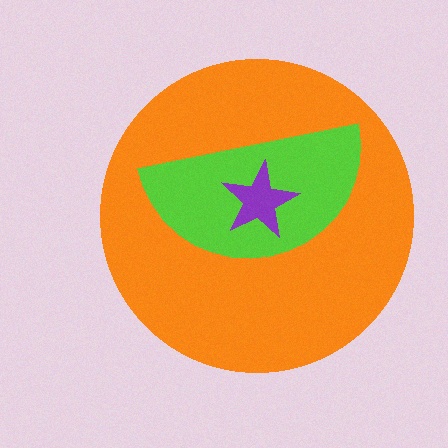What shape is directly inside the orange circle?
The lime semicircle.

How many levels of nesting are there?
3.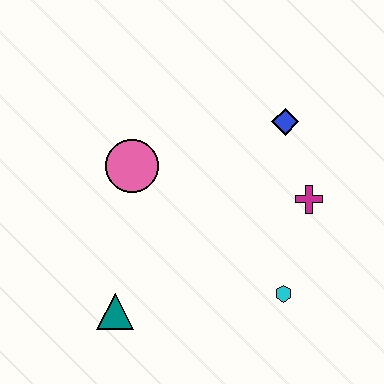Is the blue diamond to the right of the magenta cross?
No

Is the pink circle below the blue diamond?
Yes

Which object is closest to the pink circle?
The teal triangle is closest to the pink circle.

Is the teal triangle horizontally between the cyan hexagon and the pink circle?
No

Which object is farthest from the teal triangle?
The blue diamond is farthest from the teal triangle.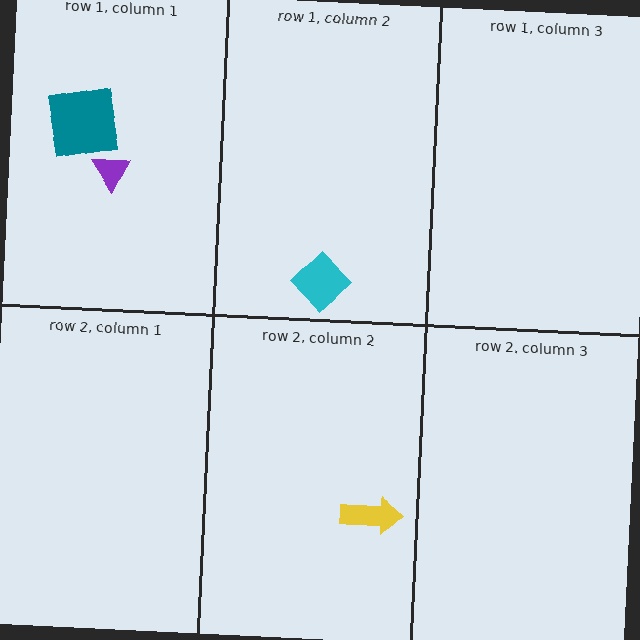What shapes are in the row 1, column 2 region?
The cyan diamond.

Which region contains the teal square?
The row 1, column 1 region.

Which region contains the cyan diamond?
The row 1, column 2 region.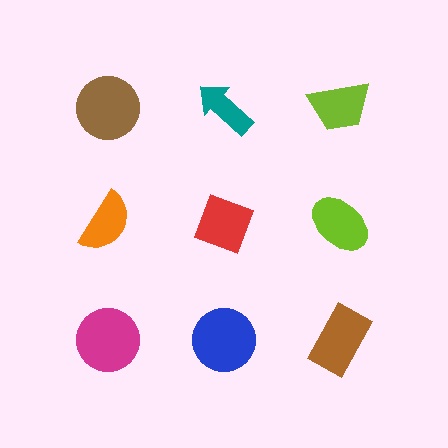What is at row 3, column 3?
A brown rectangle.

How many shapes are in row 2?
3 shapes.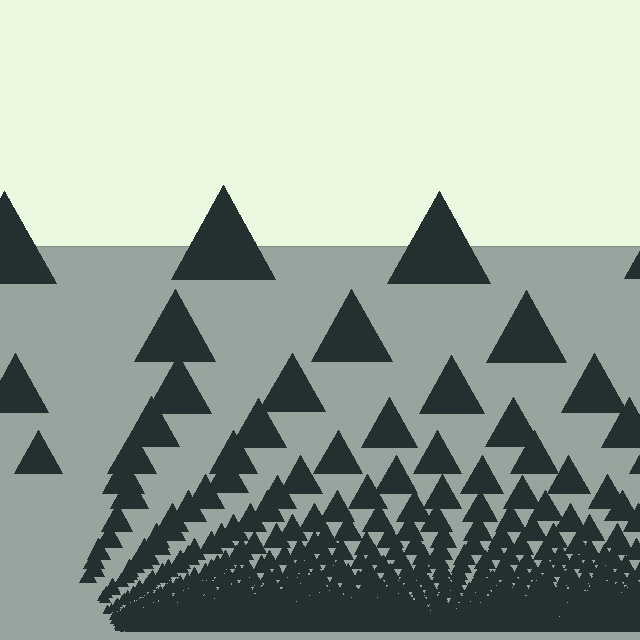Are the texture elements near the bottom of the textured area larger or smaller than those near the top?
Smaller. The gradient is inverted — elements near the bottom are smaller and denser.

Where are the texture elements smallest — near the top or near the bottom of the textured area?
Near the bottom.